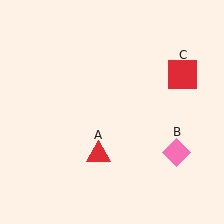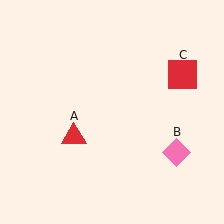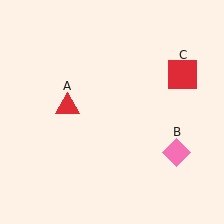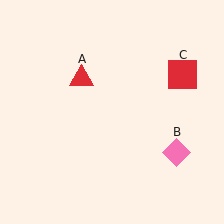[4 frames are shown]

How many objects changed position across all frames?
1 object changed position: red triangle (object A).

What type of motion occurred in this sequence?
The red triangle (object A) rotated clockwise around the center of the scene.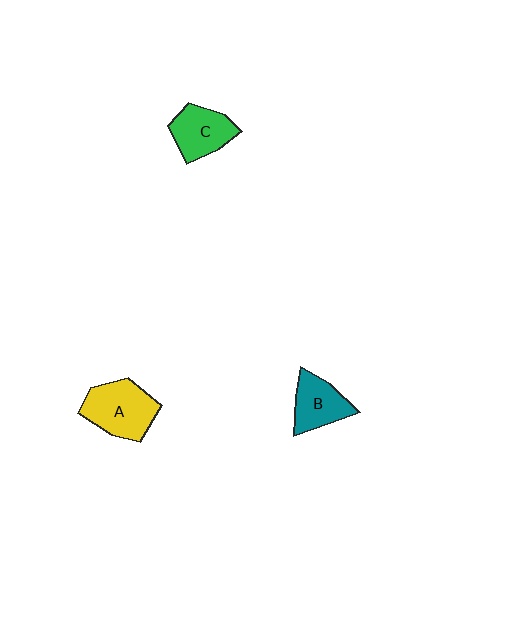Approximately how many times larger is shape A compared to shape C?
Approximately 1.3 times.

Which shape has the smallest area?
Shape B (teal).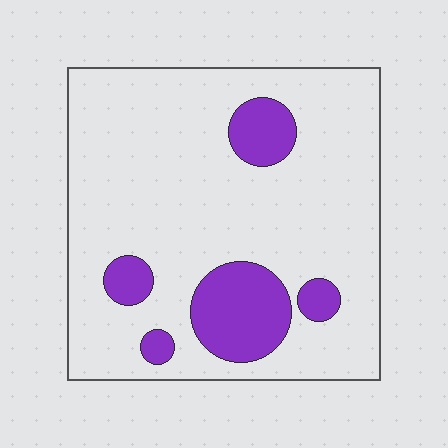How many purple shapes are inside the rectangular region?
5.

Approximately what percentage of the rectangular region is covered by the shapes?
Approximately 15%.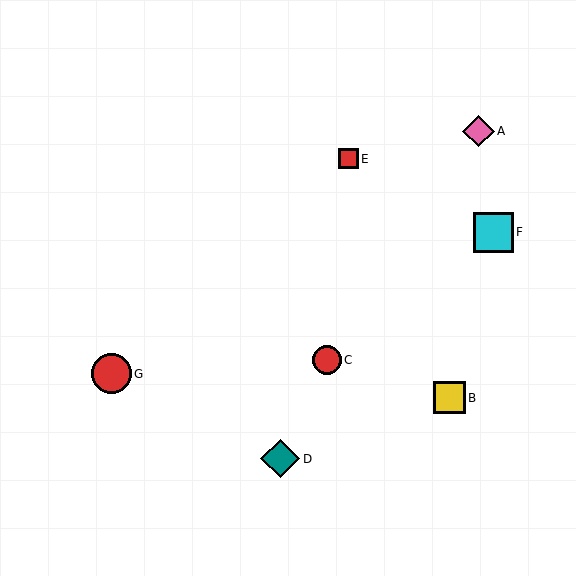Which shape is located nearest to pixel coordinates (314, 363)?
The red circle (labeled C) at (327, 360) is nearest to that location.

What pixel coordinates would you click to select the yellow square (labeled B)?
Click at (449, 398) to select the yellow square B.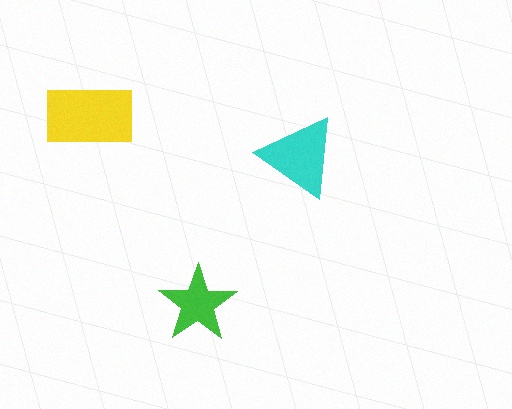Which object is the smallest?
The green star.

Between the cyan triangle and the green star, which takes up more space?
The cyan triangle.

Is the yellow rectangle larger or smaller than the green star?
Larger.